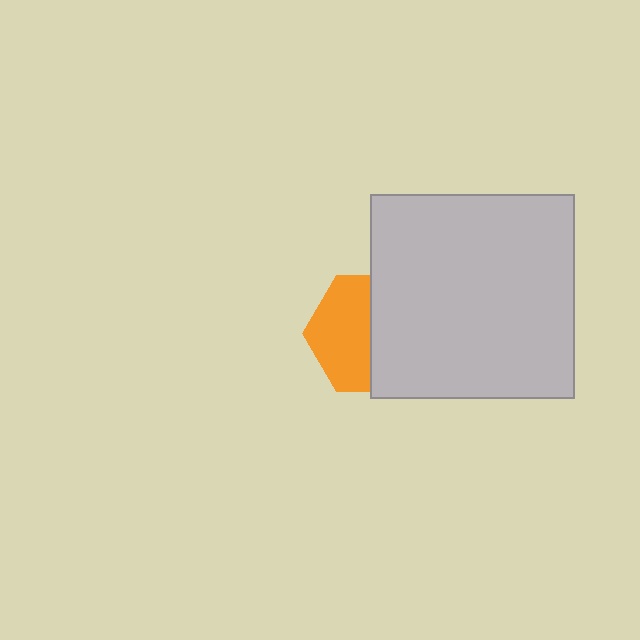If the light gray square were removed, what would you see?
You would see the complete orange hexagon.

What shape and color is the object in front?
The object in front is a light gray square.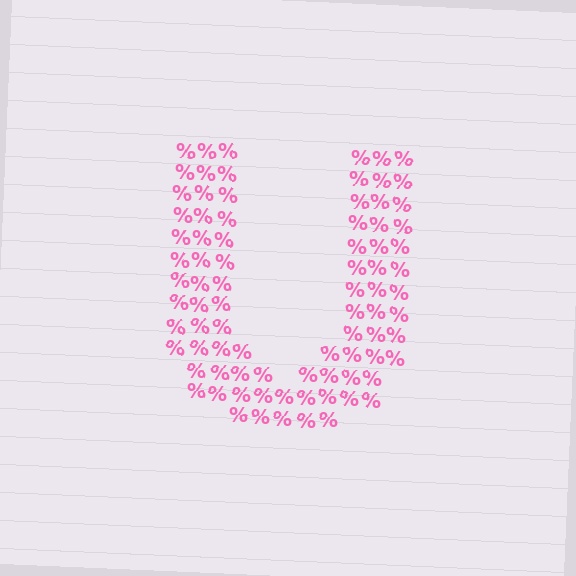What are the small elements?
The small elements are percent signs.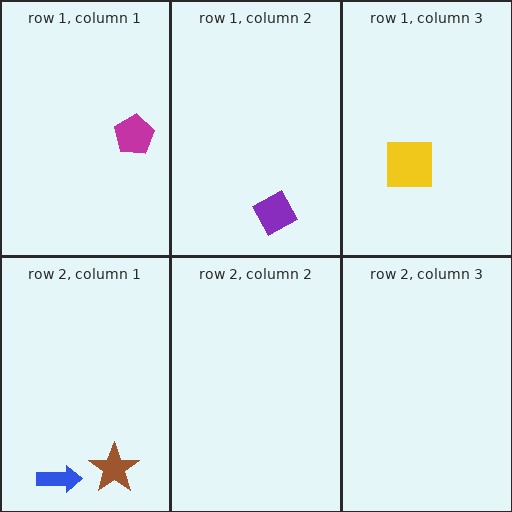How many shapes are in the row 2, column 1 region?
2.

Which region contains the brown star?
The row 2, column 1 region.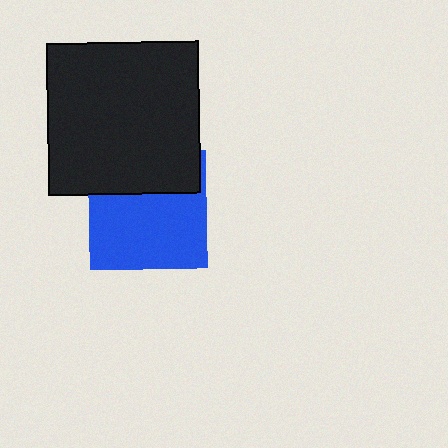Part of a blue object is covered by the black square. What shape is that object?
It is a square.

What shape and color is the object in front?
The object in front is a black square.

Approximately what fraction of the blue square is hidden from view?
Roughly 35% of the blue square is hidden behind the black square.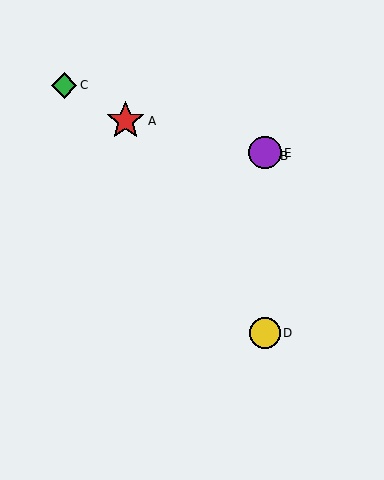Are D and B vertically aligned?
Yes, both are at x≈265.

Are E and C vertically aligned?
No, E is at x≈265 and C is at x≈64.